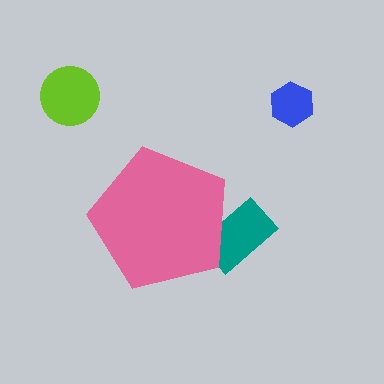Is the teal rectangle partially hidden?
Yes, the teal rectangle is partially hidden behind the pink pentagon.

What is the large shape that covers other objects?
A pink pentagon.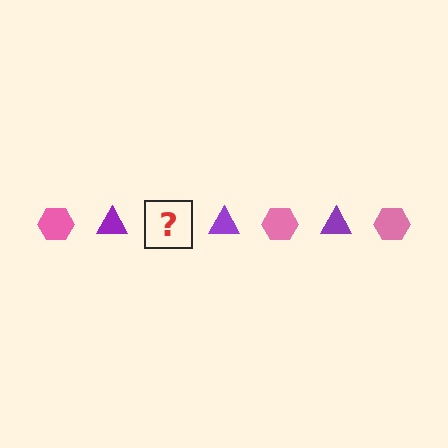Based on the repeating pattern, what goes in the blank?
The blank should be a pink hexagon.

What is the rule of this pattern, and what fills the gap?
The rule is that the pattern alternates between pink hexagon and purple triangle. The gap should be filled with a pink hexagon.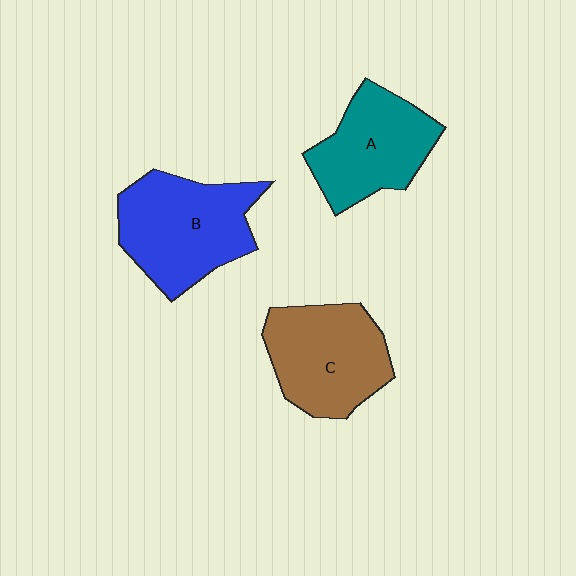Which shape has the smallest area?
Shape A (teal).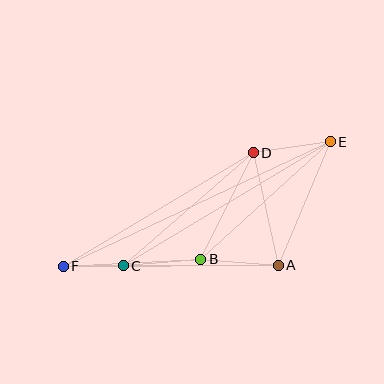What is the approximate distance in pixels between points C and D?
The distance between C and D is approximately 172 pixels.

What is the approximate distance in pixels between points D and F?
The distance between D and F is approximately 221 pixels.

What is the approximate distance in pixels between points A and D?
The distance between A and D is approximately 115 pixels.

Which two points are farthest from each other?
Points E and F are farthest from each other.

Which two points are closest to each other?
Points C and F are closest to each other.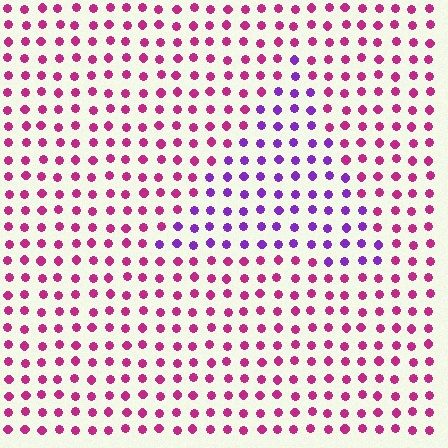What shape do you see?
I see a triangle.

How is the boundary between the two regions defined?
The boundary is defined purely by a slight shift in hue (about 46 degrees). Spacing, size, and orientation are identical on both sides.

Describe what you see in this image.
The image is filled with small magenta elements in a uniform arrangement. A triangle-shaped region is visible where the elements are tinted to a slightly different hue, forming a subtle color boundary.